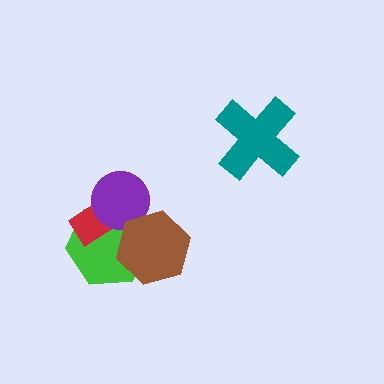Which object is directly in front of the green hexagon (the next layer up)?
The red rectangle is directly in front of the green hexagon.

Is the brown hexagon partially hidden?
No, no other shape covers it.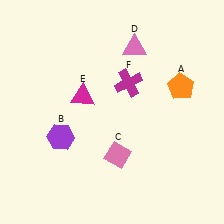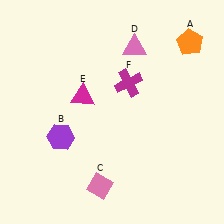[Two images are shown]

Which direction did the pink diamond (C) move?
The pink diamond (C) moved down.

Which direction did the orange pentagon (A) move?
The orange pentagon (A) moved up.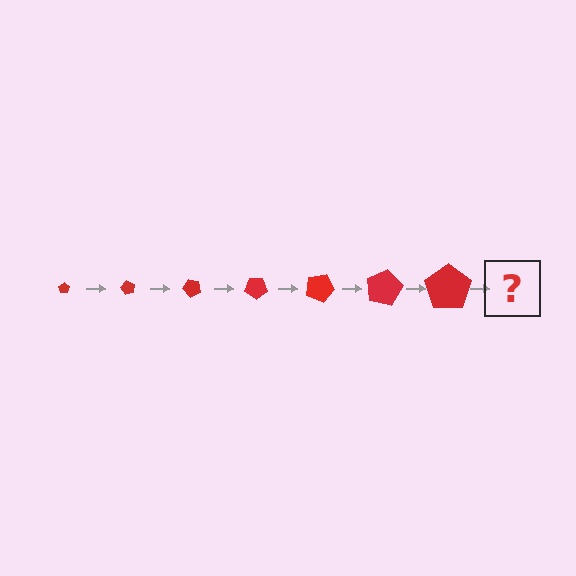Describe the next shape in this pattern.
It should be a pentagon, larger than the previous one and rotated 420 degrees from the start.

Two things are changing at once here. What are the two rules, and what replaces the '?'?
The two rules are that the pentagon grows larger each step and it rotates 60 degrees each step. The '?' should be a pentagon, larger than the previous one and rotated 420 degrees from the start.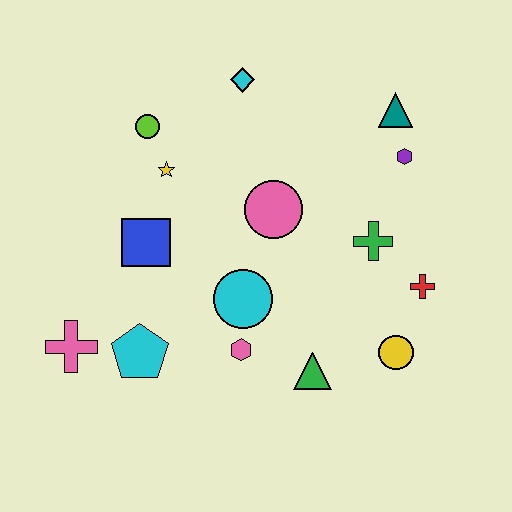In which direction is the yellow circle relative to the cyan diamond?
The yellow circle is below the cyan diamond.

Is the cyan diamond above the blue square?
Yes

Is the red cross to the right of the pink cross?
Yes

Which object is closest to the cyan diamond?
The lime circle is closest to the cyan diamond.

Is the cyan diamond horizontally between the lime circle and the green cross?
Yes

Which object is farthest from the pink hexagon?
The teal triangle is farthest from the pink hexagon.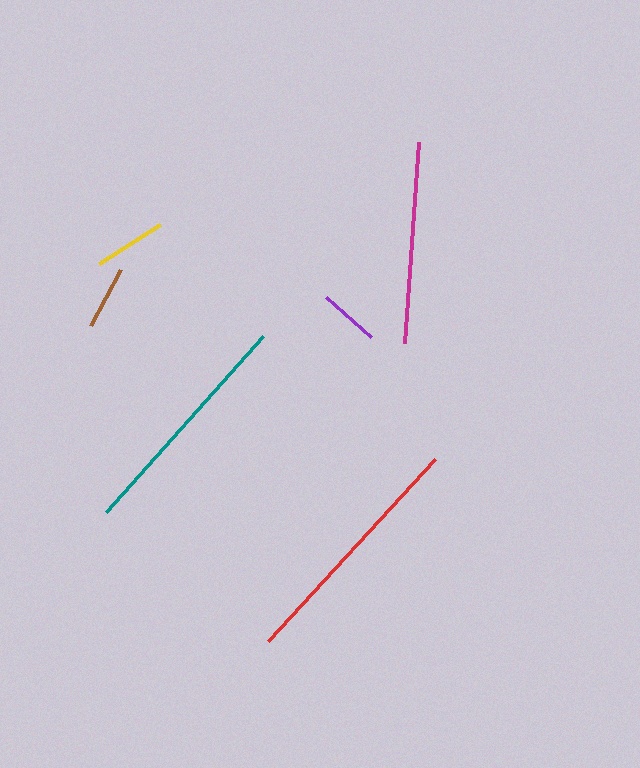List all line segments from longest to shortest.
From longest to shortest: red, teal, magenta, yellow, brown, purple.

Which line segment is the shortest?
The purple line is the shortest at approximately 60 pixels.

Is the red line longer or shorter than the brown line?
The red line is longer than the brown line.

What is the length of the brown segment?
The brown segment is approximately 64 pixels long.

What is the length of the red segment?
The red segment is approximately 247 pixels long.